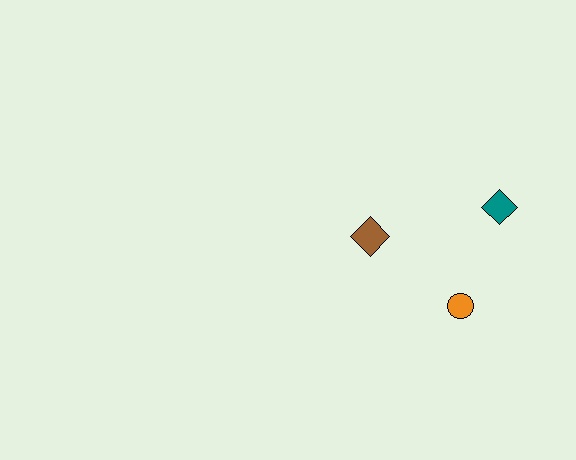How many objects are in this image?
There are 3 objects.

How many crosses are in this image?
There are no crosses.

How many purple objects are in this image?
There are no purple objects.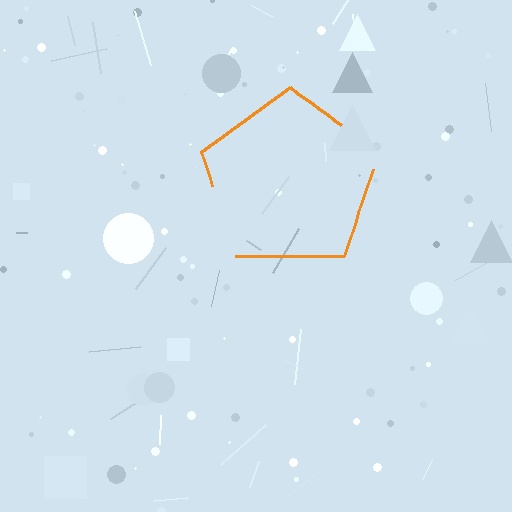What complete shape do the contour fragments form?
The contour fragments form a pentagon.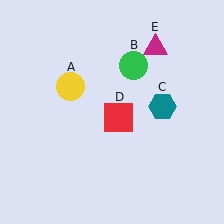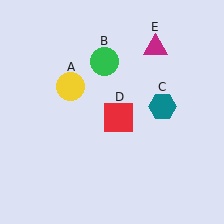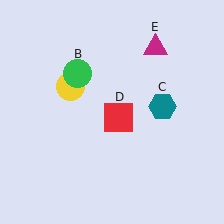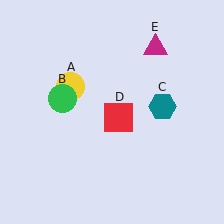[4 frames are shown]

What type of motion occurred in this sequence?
The green circle (object B) rotated counterclockwise around the center of the scene.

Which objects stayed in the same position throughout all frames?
Yellow circle (object A) and teal hexagon (object C) and red square (object D) and magenta triangle (object E) remained stationary.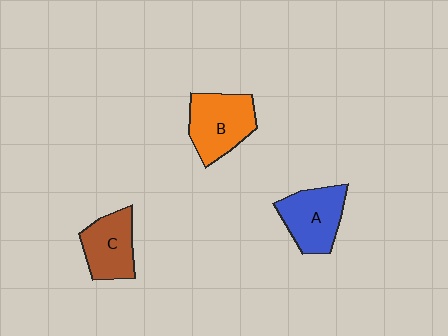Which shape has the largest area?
Shape B (orange).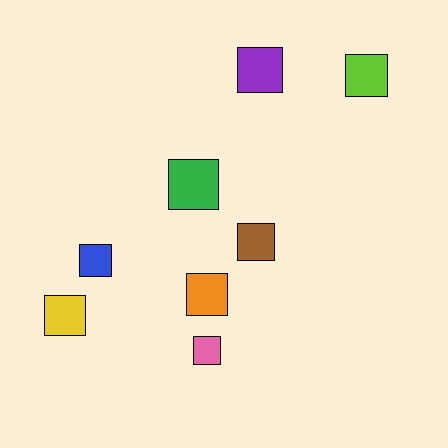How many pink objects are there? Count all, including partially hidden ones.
There is 1 pink object.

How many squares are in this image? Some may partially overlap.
There are 8 squares.